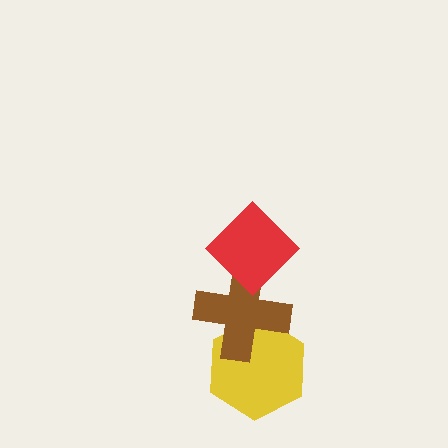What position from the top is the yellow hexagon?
The yellow hexagon is 3rd from the top.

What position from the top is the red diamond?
The red diamond is 1st from the top.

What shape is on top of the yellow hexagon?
The brown cross is on top of the yellow hexagon.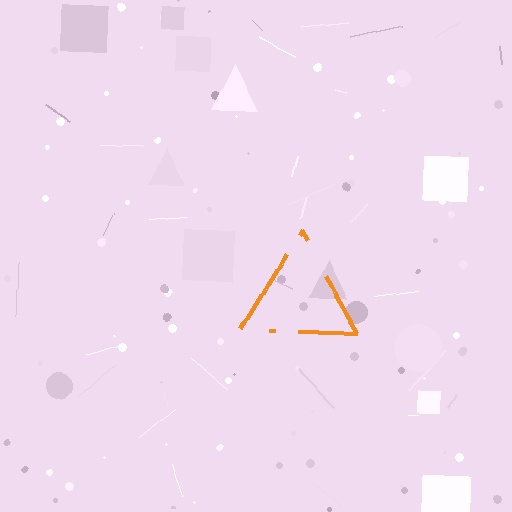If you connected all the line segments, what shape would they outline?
They would outline a triangle.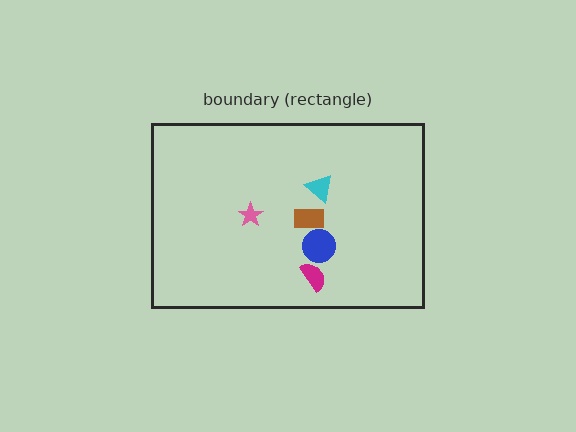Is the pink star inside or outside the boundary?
Inside.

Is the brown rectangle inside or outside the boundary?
Inside.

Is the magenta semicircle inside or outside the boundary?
Inside.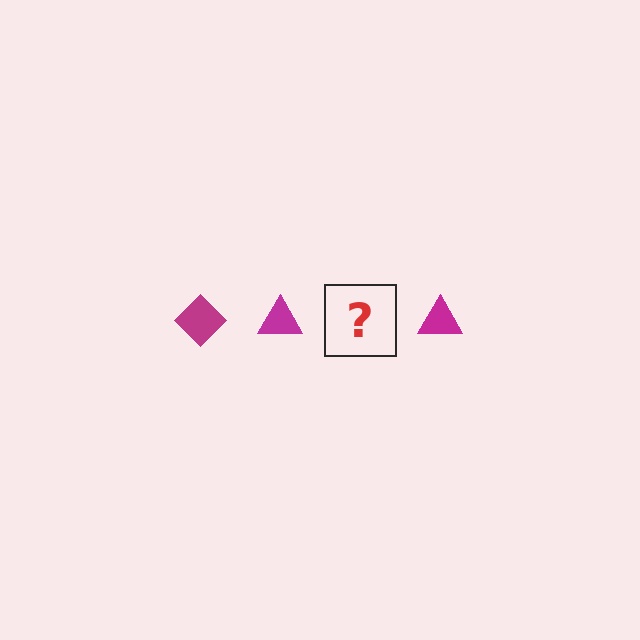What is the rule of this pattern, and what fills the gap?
The rule is that the pattern cycles through diamond, triangle shapes in magenta. The gap should be filled with a magenta diamond.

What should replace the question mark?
The question mark should be replaced with a magenta diamond.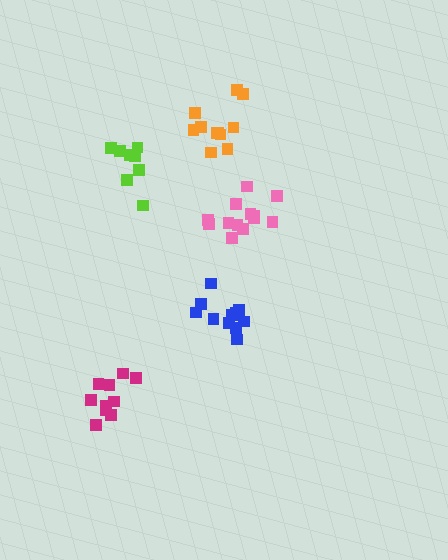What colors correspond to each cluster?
The clusters are colored: magenta, pink, orange, blue, lime.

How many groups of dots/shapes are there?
There are 5 groups.